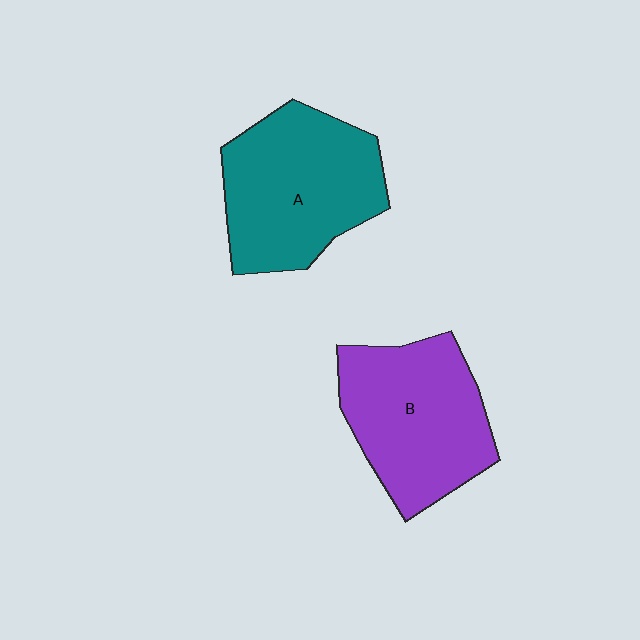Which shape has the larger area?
Shape A (teal).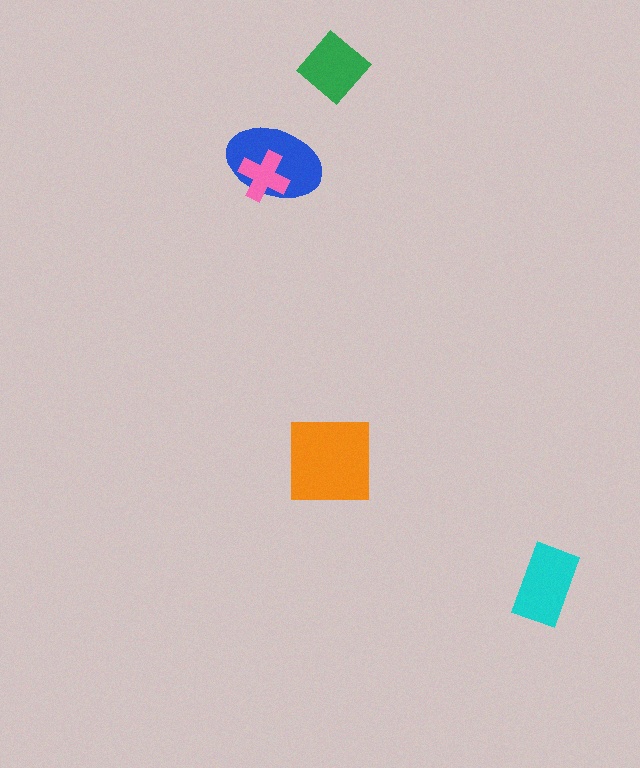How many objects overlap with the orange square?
0 objects overlap with the orange square.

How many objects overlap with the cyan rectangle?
0 objects overlap with the cyan rectangle.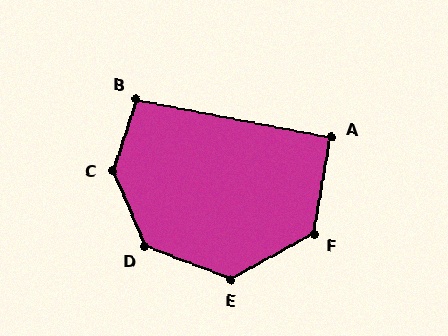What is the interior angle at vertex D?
Approximately 134 degrees (obtuse).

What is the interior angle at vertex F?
Approximately 128 degrees (obtuse).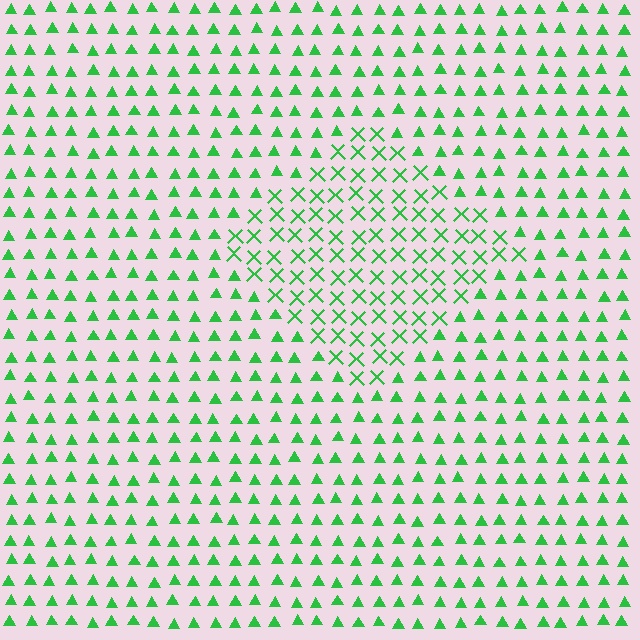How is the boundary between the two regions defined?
The boundary is defined by a change in element shape: X marks inside vs. triangles outside. All elements share the same color and spacing.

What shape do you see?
I see a diamond.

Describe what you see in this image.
The image is filled with small green elements arranged in a uniform grid. A diamond-shaped region contains X marks, while the surrounding area contains triangles. The boundary is defined purely by the change in element shape.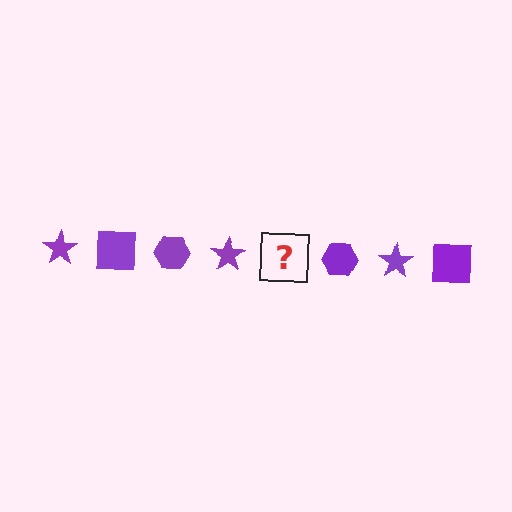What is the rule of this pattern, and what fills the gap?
The rule is that the pattern cycles through star, square, hexagon shapes in purple. The gap should be filled with a purple square.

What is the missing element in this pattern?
The missing element is a purple square.